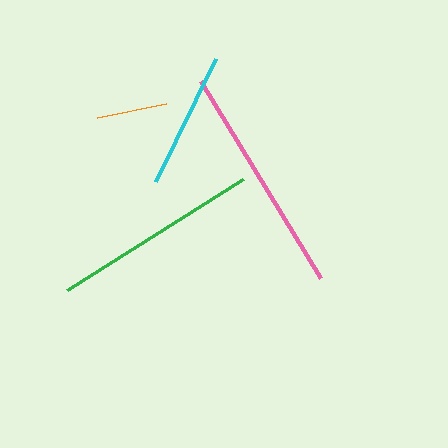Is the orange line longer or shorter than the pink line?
The pink line is longer than the orange line.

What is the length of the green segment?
The green segment is approximately 208 pixels long.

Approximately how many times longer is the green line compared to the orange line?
The green line is approximately 3.0 times the length of the orange line.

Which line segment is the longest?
The pink line is the longest at approximately 231 pixels.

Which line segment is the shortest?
The orange line is the shortest at approximately 70 pixels.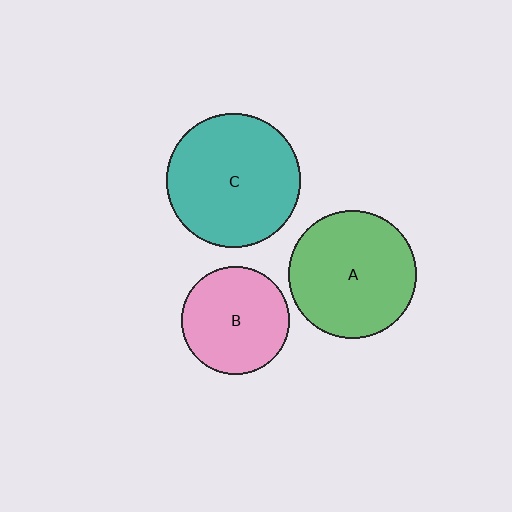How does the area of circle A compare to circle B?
Approximately 1.4 times.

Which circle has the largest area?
Circle C (teal).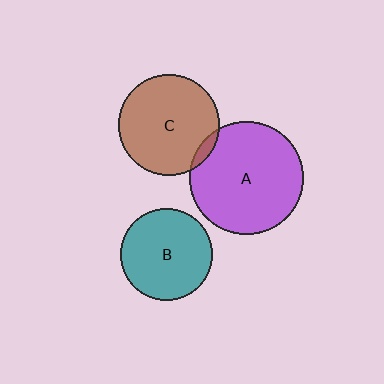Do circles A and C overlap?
Yes.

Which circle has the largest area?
Circle A (purple).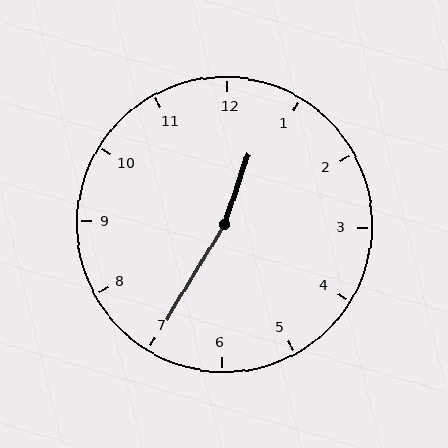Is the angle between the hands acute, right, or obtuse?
It is obtuse.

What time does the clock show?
12:35.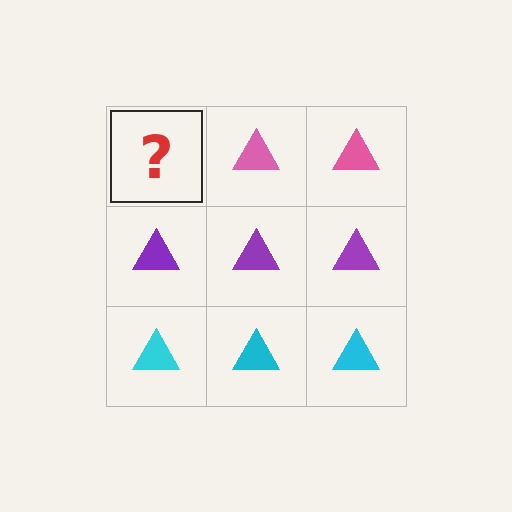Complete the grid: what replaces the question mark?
The question mark should be replaced with a pink triangle.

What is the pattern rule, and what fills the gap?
The rule is that each row has a consistent color. The gap should be filled with a pink triangle.